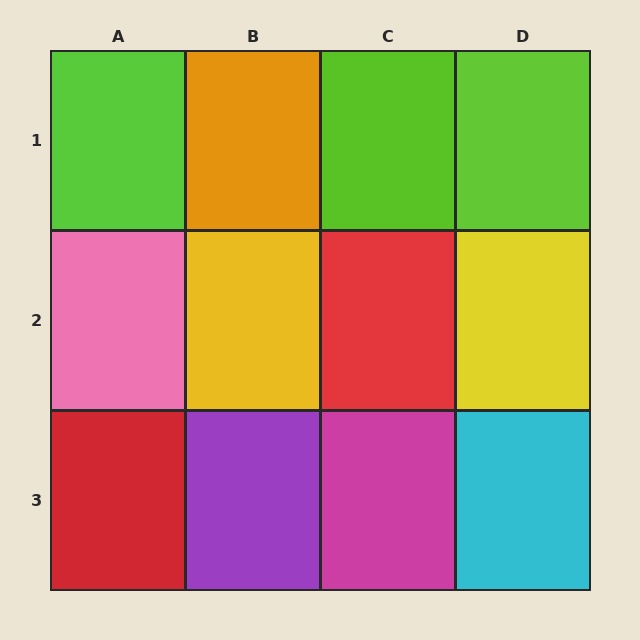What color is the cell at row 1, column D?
Lime.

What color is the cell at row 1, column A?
Lime.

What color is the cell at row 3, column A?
Red.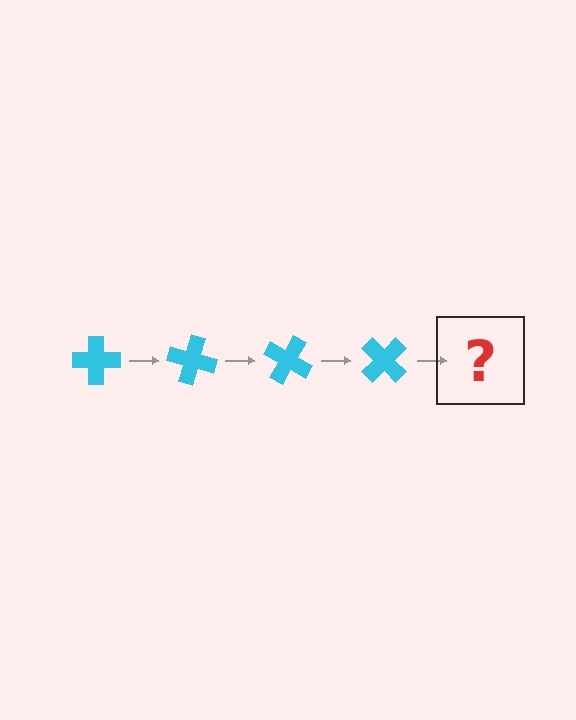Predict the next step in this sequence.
The next step is a cyan cross rotated 60 degrees.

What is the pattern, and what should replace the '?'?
The pattern is that the cross rotates 15 degrees each step. The '?' should be a cyan cross rotated 60 degrees.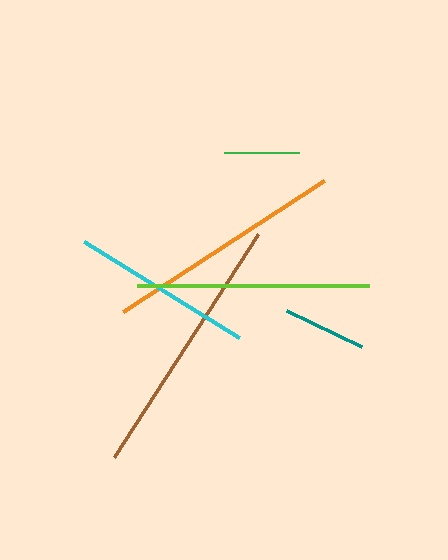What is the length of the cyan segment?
The cyan segment is approximately 182 pixels long.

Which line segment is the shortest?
The green line is the shortest at approximately 75 pixels.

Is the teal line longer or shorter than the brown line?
The brown line is longer than the teal line.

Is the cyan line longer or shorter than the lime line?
The lime line is longer than the cyan line.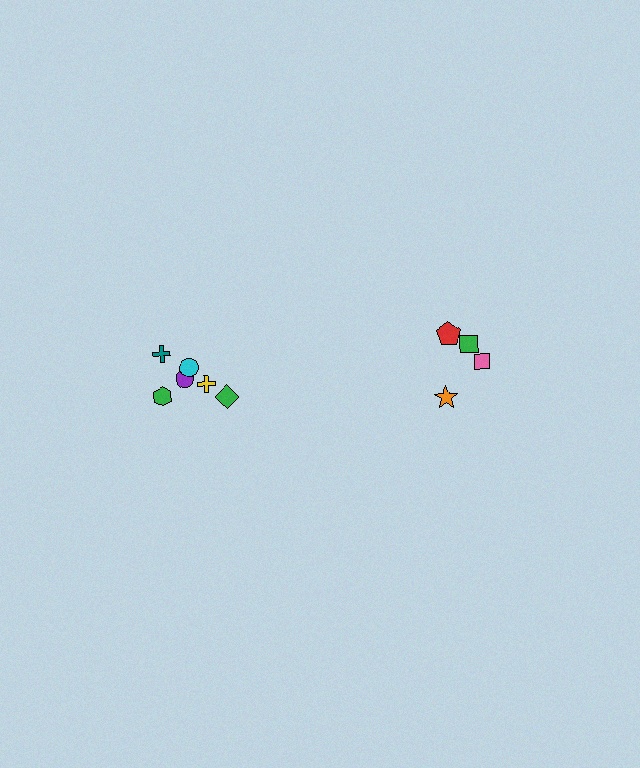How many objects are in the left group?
There are 6 objects.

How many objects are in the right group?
There are 4 objects.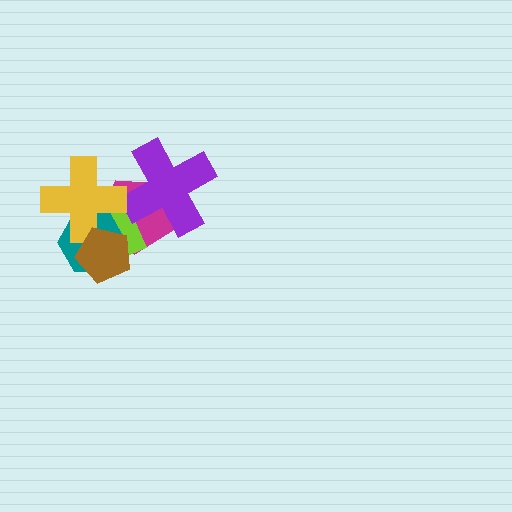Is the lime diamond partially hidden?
Yes, it is partially covered by another shape.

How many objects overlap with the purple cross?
2 objects overlap with the purple cross.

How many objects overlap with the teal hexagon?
4 objects overlap with the teal hexagon.